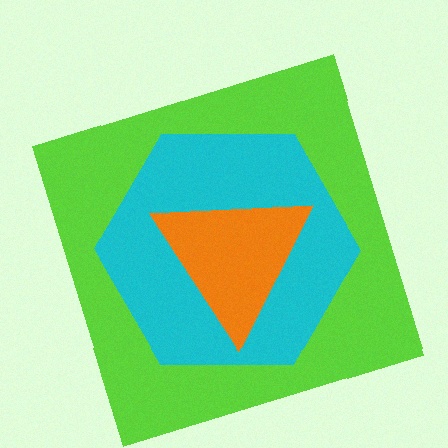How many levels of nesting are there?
3.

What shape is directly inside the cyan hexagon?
The orange triangle.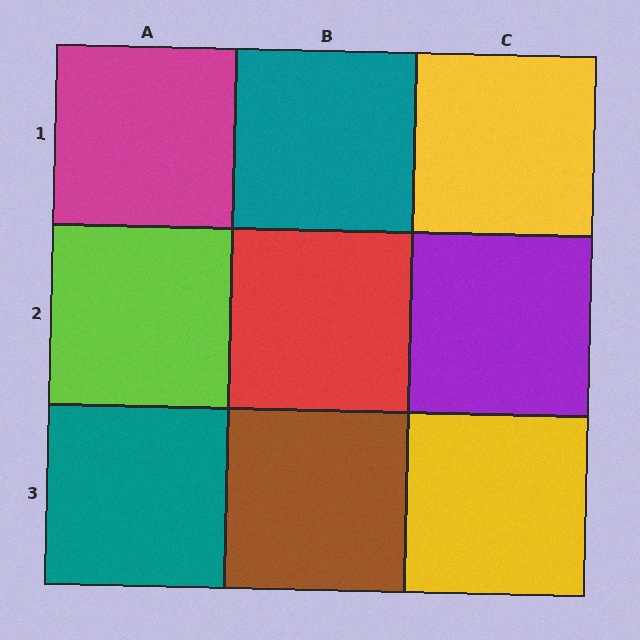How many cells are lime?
1 cell is lime.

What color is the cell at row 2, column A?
Lime.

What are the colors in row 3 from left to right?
Teal, brown, yellow.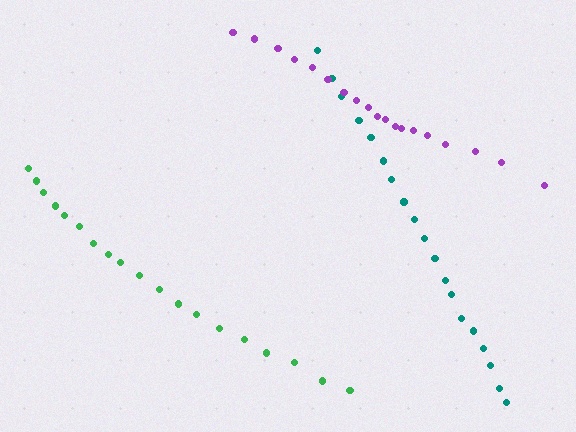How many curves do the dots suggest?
There are 3 distinct paths.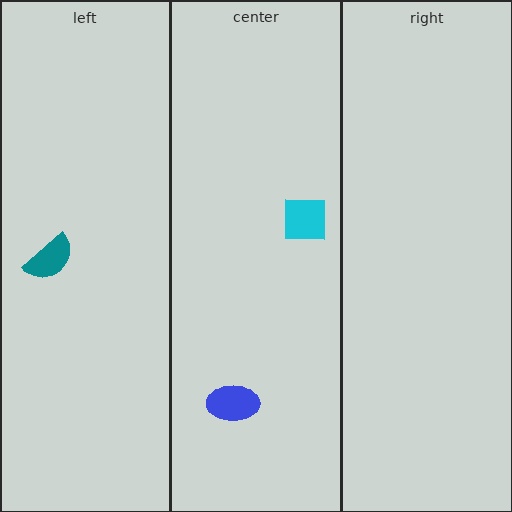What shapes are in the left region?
The teal semicircle.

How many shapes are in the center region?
2.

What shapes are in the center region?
The blue ellipse, the cyan square.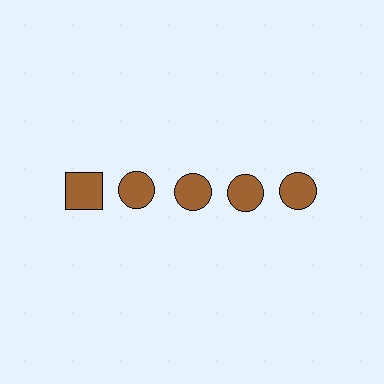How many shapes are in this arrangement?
There are 5 shapes arranged in a grid pattern.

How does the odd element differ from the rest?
It has a different shape: square instead of circle.